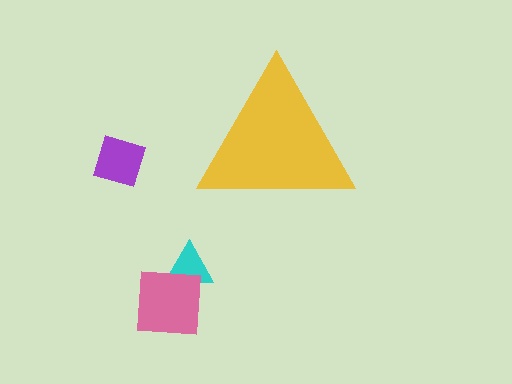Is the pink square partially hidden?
No, the pink square is fully visible.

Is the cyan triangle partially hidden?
No, the cyan triangle is fully visible.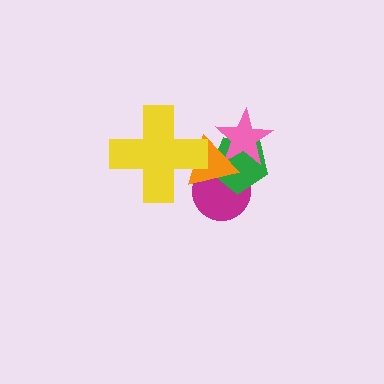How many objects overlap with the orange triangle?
4 objects overlap with the orange triangle.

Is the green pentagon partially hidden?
Yes, it is partially covered by another shape.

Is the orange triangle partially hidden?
Yes, it is partially covered by another shape.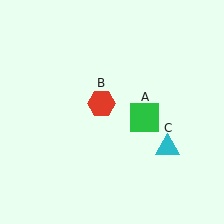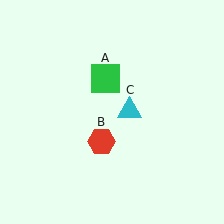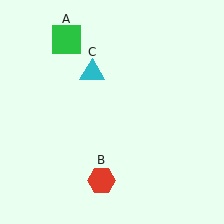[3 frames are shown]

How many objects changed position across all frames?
3 objects changed position: green square (object A), red hexagon (object B), cyan triangle (object C).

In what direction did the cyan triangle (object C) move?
The cyan triangle (object C) moved up and to the left.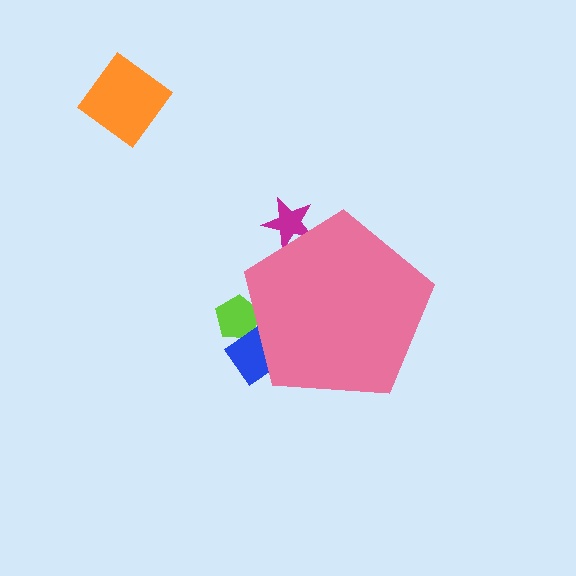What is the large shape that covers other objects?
A pink pentagon.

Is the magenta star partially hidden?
Yes, the magenta star is partially hidden behind the pink pentagon.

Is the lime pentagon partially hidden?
Yes, the lime pentagon is partially hidden behind the pink pentagon.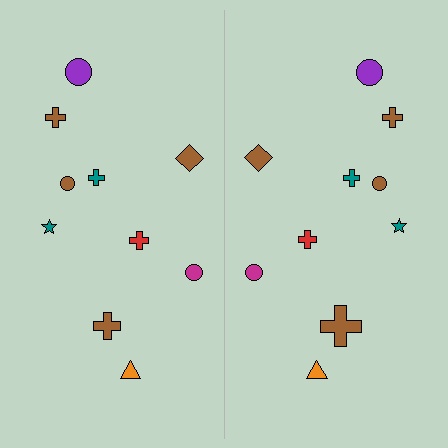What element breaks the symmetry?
The brown cross on the right side has a different size than its mirror counterpart.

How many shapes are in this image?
There are 20 shapes in this image.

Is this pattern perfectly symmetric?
No, the pattern is not perfectly symmetric. The brown cross on the right side has a different size than its mirror counterpart.